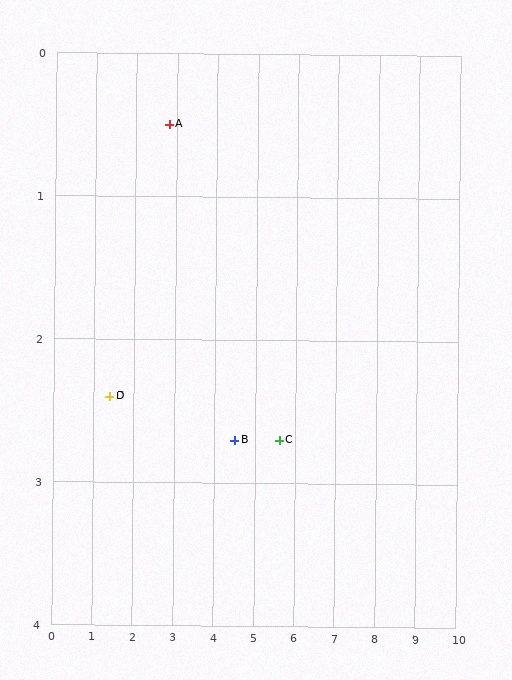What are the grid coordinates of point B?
Point B is at approximately (4.5, 2.7).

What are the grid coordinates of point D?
Point D is at approximately (1.4, 2.4).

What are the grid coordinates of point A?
Point A is at approximately (2.8, 0.5).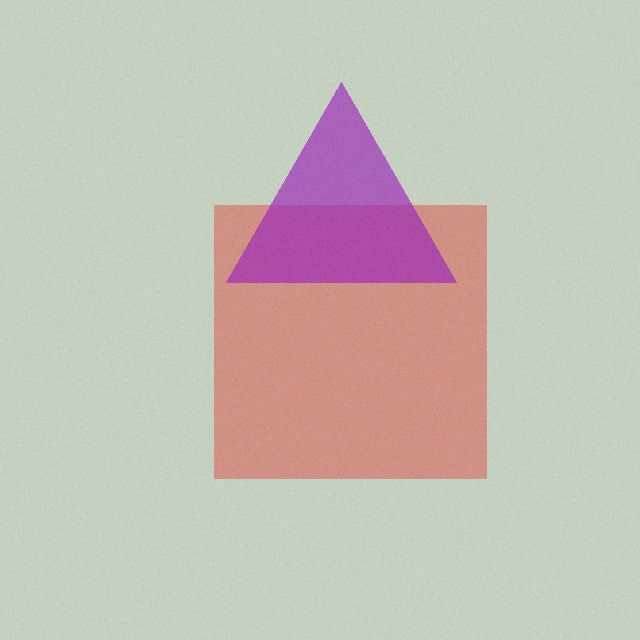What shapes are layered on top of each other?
The layered shapes are: a red square, a purple triangle.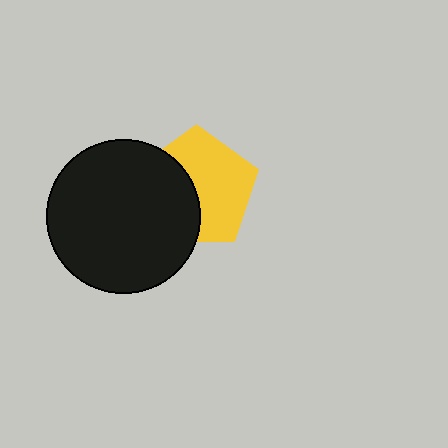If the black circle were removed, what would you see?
You would see the complete yellow pentagon.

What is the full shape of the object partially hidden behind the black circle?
The partially hidden object is a yellow pentagon.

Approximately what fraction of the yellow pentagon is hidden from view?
Roughly 42% of the yellow pentagon is hidden behind the black circle.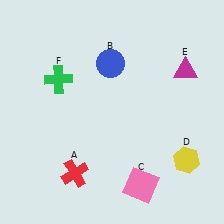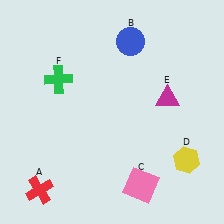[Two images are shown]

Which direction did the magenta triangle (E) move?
The magenta triangle (E) moved down.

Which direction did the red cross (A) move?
The red cross (A) moved left.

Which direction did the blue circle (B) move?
The blue circle (B) moved up.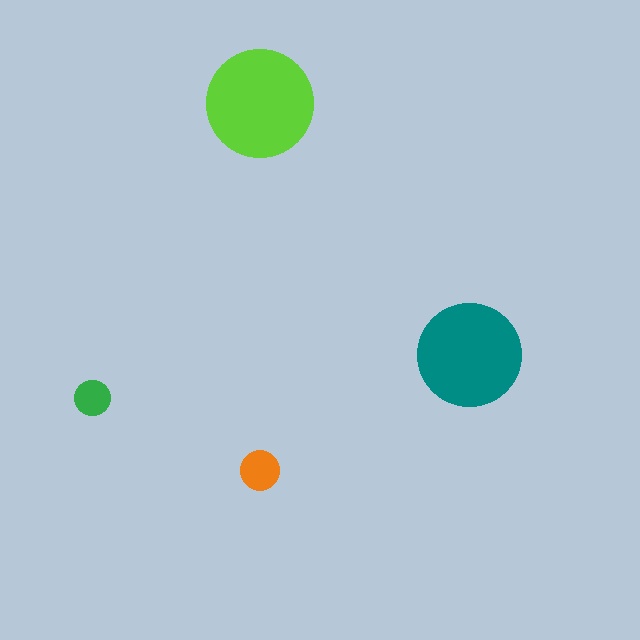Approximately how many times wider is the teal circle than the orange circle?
About 2.5 times wider.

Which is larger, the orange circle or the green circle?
The orange one.